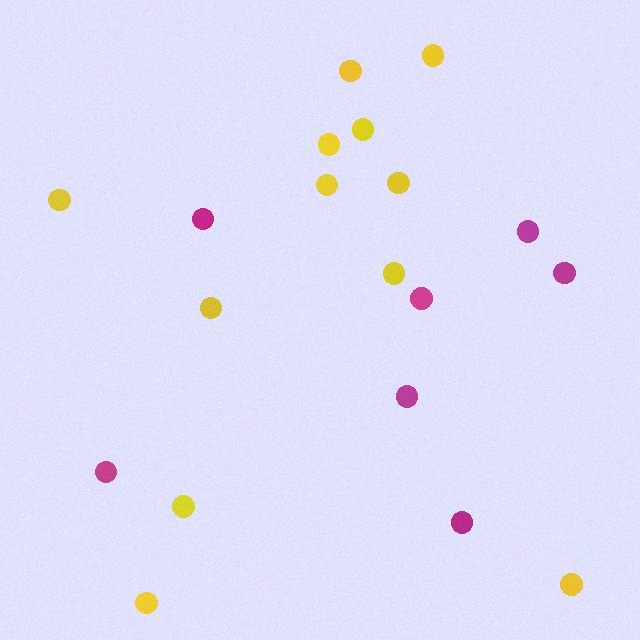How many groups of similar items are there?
There are 2 groups: one group of magenta circles (7) and one group of yellow circles (12).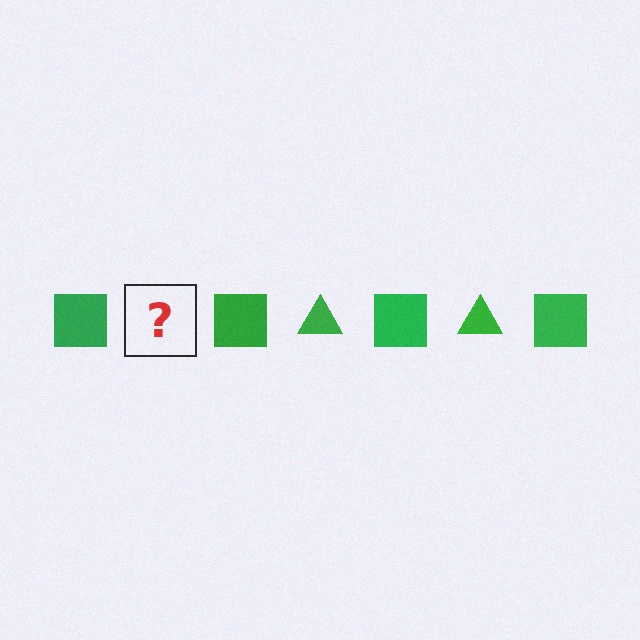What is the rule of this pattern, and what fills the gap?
The rule is that the pattern cycles through square, triangle shapes in green. The gap should be filled with a green triangle.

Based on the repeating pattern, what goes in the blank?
The blank should be a green triangle.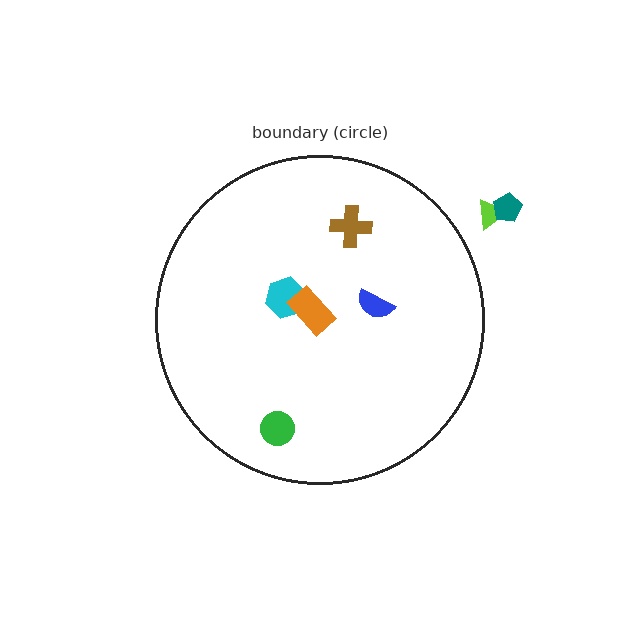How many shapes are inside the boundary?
5 inside, 2 outside.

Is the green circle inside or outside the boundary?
Inside.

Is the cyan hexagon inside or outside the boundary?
Inside.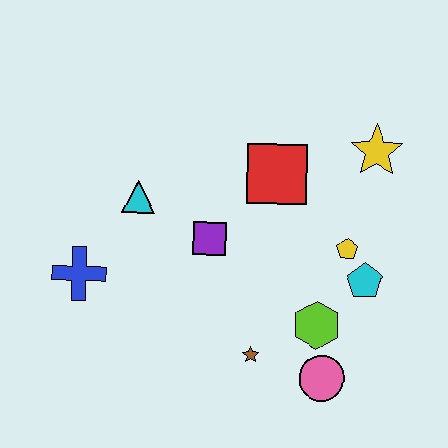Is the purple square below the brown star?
No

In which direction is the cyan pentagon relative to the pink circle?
The cyan pentagon is above the pink circle.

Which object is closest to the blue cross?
The cyan triangle is closest to the blue cross.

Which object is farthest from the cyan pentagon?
The blue cross is farthest from the cyan pentagon.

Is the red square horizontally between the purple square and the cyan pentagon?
Yes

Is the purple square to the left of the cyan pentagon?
Yes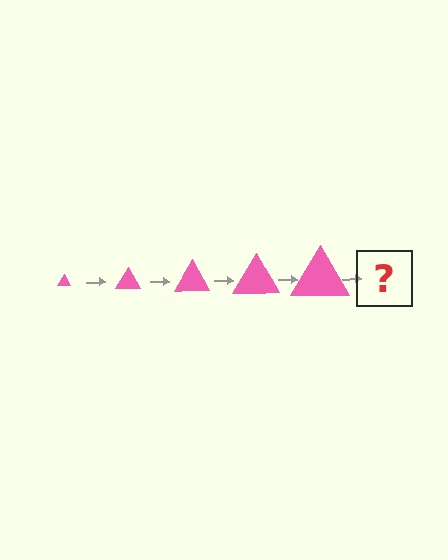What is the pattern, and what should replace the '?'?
The pattern is that the triangle gets progressively larger each step. The '?' should be a pink triangle, larger than the previous one.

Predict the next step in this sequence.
The next step is a pink triangle, larger than the previous one.